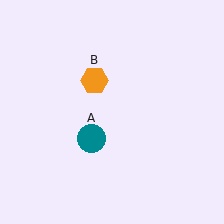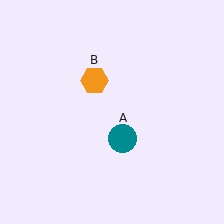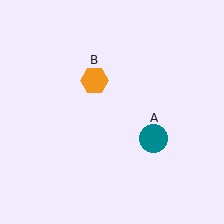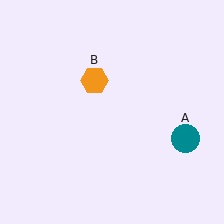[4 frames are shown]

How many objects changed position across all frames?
1 object changed position: teal circle (object A).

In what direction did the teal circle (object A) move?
The teal circle (object A) moved right.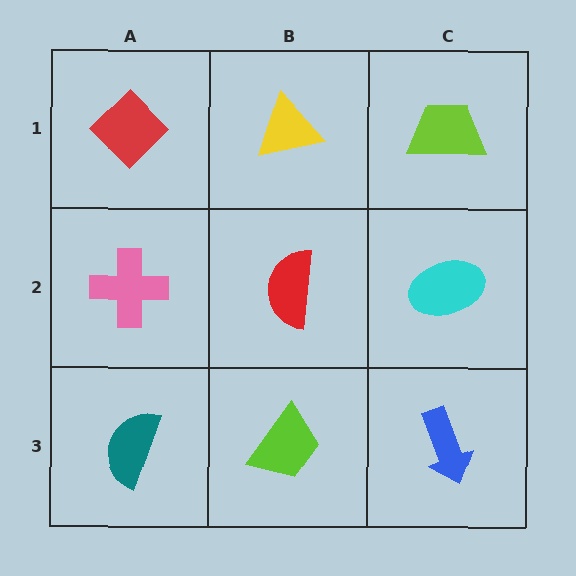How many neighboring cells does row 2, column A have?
3.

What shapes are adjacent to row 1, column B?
A red semicircle (row 2, column B), a red diamond (row 1, column A), a lime trapezoid (row 1, column C).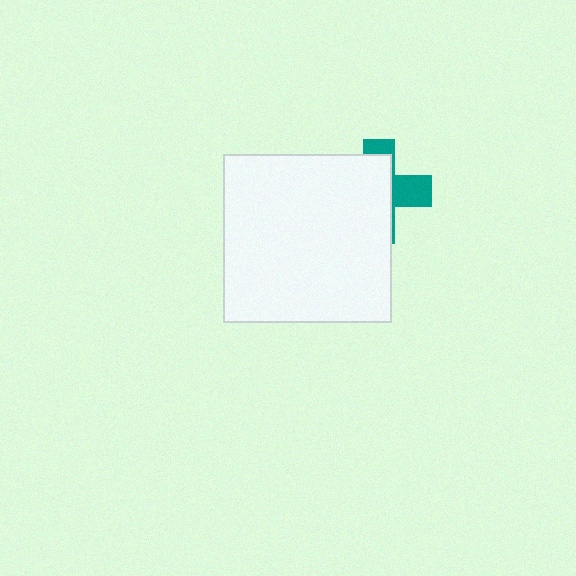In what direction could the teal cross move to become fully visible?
The teal cross could move right. That would shift it out from behind the white square entirely.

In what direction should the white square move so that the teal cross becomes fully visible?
The white square should move left. That is the shortest direction to clear the overlap and leave the teal cross fully visible.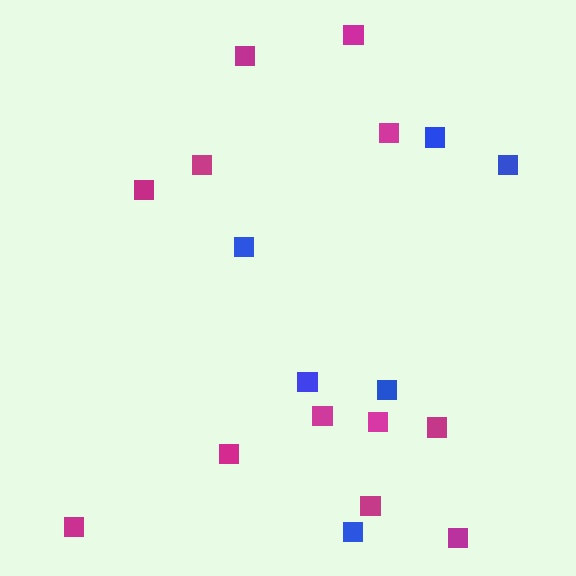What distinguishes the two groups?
There are 2 groups: one group of blue squares (6) and one group of magenta squares (12).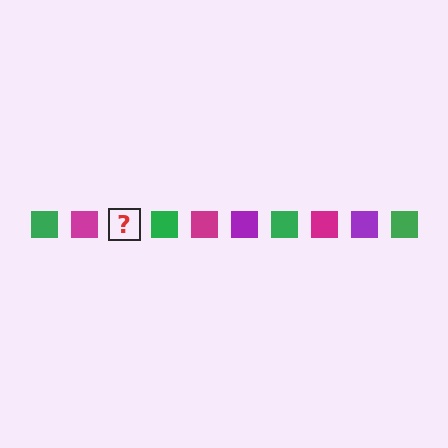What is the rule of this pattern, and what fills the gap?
The rule is that the pattern cycles through green, magenta, purple squares. The gap should be filled with a purple square.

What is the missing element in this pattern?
The missing element is a purple square.